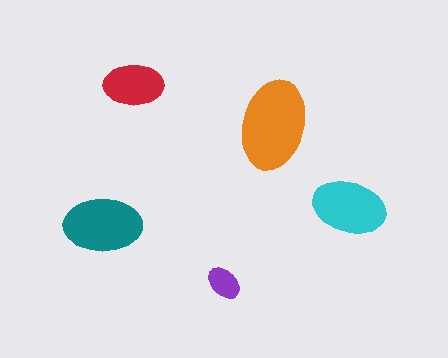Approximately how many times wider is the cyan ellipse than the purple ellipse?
About 2 times wider.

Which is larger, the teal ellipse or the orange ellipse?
The orange one.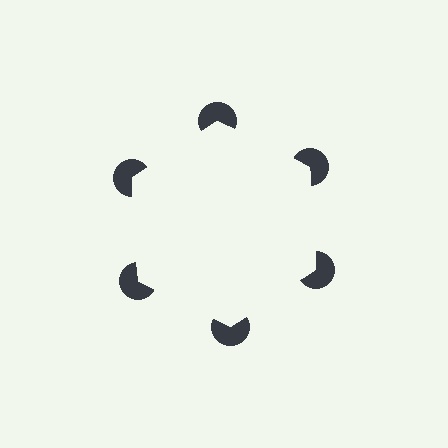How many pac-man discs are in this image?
There are 6 — one at each vertex of the illusory hexagon.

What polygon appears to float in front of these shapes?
An illusory hexagon — its edges are inferred from the aligned wedge cuts in the pac-man discs, not physically drawn.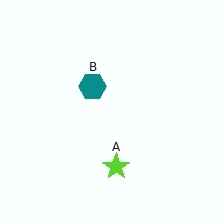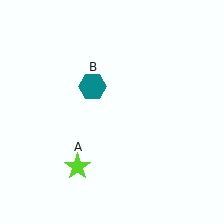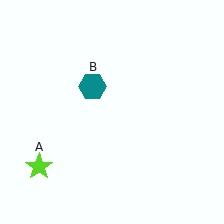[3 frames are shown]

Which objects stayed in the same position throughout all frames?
Teal hexagon (object B) remained stationary.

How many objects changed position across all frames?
1 object changed position: lime star (object A).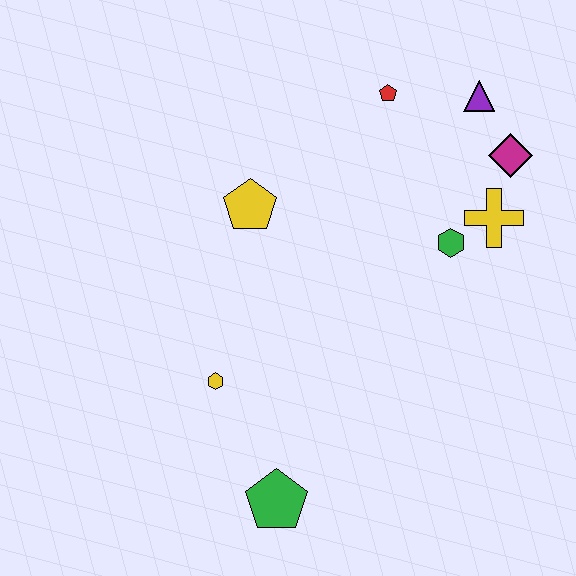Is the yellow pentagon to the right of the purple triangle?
No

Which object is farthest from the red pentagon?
The green pentagon is farthest from the red pentagon.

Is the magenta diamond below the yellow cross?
No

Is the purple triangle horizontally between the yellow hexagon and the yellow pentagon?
No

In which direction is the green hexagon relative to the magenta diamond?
The green hexagon is below the magenta diamond.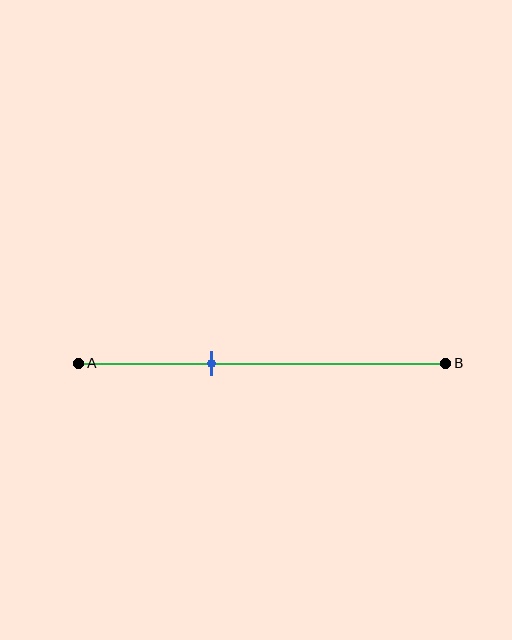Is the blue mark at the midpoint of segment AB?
No, the mark is at about 35% from A, not at the 50% midpoint.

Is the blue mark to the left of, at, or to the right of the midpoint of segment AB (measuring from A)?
The blue mark is to the left of the midpoint of segment AB.